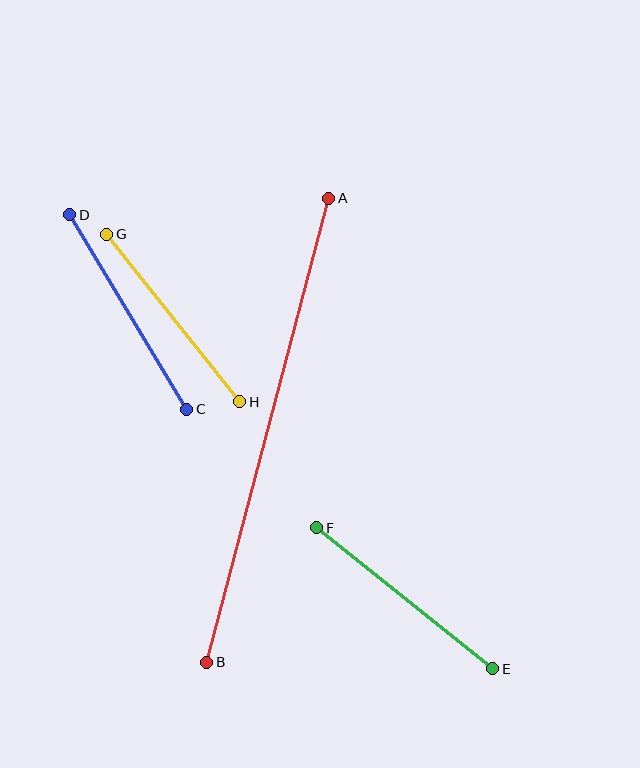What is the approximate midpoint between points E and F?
The midpoint is at approximately (405, 598) pixels.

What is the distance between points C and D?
The distance is approximately 227 pixels.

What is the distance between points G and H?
The distance is approximately 214 pixels.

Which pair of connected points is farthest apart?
Points A and B are farthest apart.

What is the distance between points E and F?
The distance is approximately 226 pixels.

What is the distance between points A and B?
The distance is approximately 480 pixels.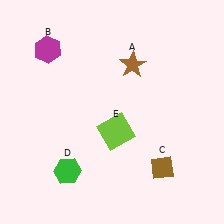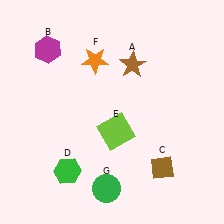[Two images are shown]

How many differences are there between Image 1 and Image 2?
There are 2 differences between the two images.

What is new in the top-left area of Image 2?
An orange star (F) was added in the top-left area of Image 2.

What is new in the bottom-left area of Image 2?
A green circle (G) was added in the bottom-left area of Image 2.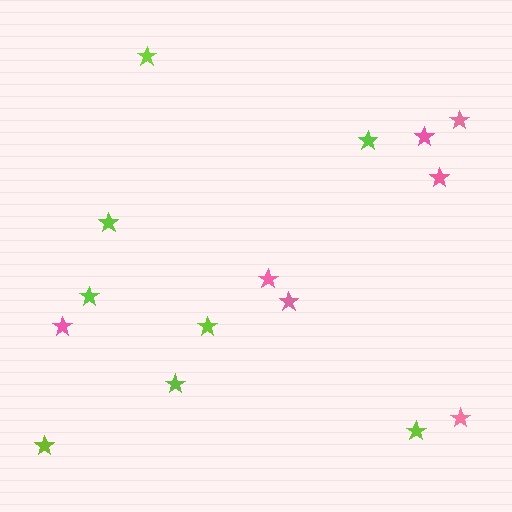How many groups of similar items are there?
There are 2 groups: one group of lime stars (8) and one group of pink stars (7).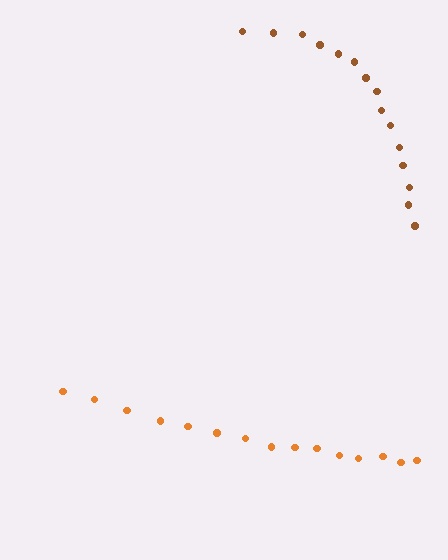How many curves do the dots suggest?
There are 2 distinct paths.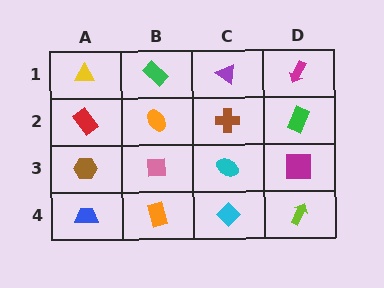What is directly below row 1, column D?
A green rectangle.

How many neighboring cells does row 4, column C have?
3.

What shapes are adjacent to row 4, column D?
A magenta square (row 3, column D), a cyan diamond (row 4, column C).